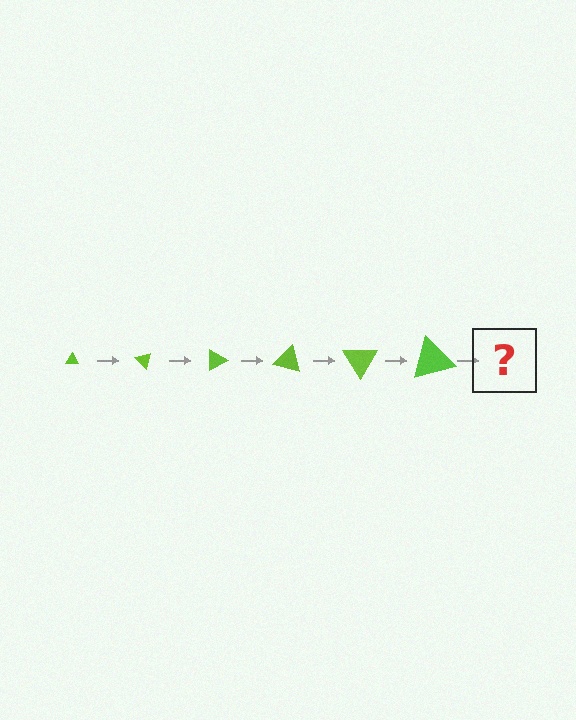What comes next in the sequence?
The next element should be a triangle, larger than the previous one and rotated 270 degrees from the start.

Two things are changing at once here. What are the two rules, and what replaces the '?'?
The two rules are that the triangle grows larger each step and it rotates 45 degrees each step. The '?' should be a triangle, larger than the previous one and rotated 270 degrees from the start.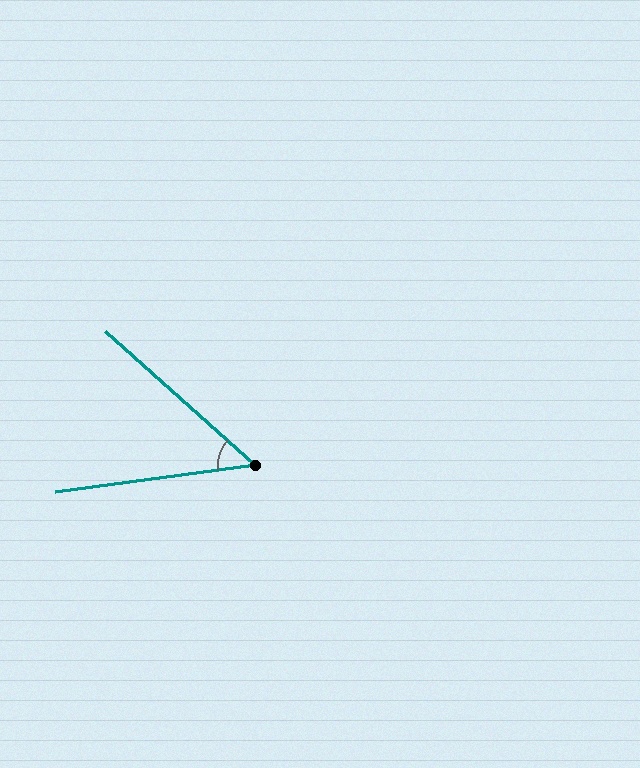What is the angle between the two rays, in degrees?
Approximately 50 degrees.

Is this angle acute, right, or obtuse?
It is acute.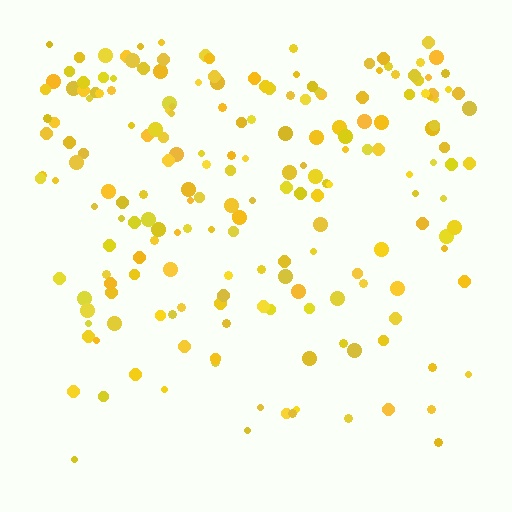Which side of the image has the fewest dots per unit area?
The bottom.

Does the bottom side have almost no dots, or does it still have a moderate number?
Still a moderate number, just noticeably fewer than the top.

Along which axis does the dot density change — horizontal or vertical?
Vertical.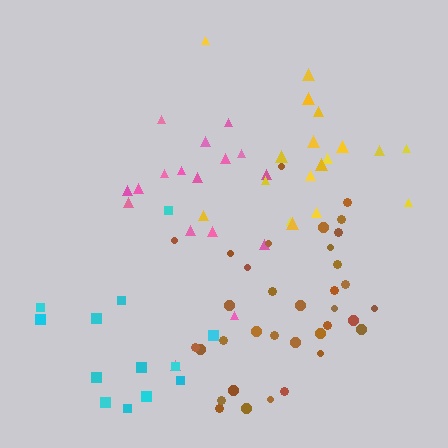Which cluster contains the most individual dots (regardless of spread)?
Brown (35).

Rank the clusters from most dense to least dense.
brown, cyan, pink, yellow.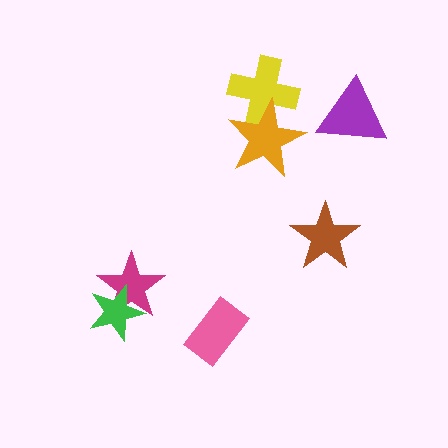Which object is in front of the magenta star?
The green star is in front of the magenta star.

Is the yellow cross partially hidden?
Yes, it is partially covered by another shape.